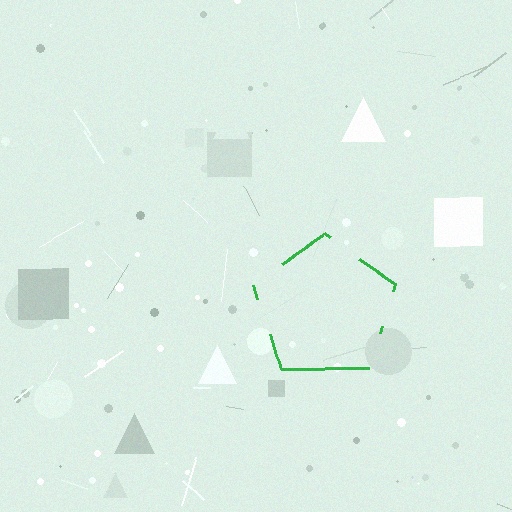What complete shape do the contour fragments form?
The contour fragments form a pentagon.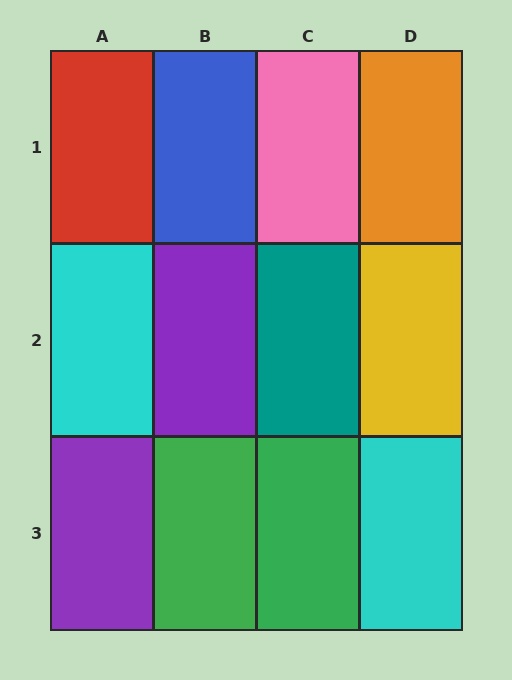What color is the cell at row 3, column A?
Purple.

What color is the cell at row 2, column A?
Cyan.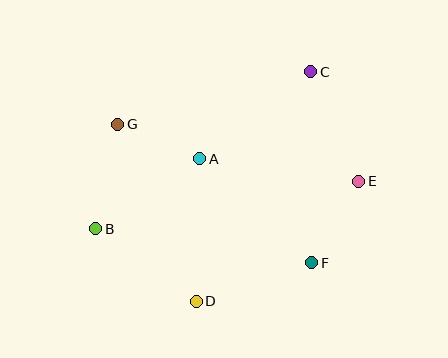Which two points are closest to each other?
Points A and G are closest to each other.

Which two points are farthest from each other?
Points B and E are farthest from each other.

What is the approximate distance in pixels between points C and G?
The distance between C and G is approximately 200 pixels.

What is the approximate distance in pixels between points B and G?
The distance between B and G is approximately 107 pixels.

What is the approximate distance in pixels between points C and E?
The distance between C and E is approximately 119 pixels.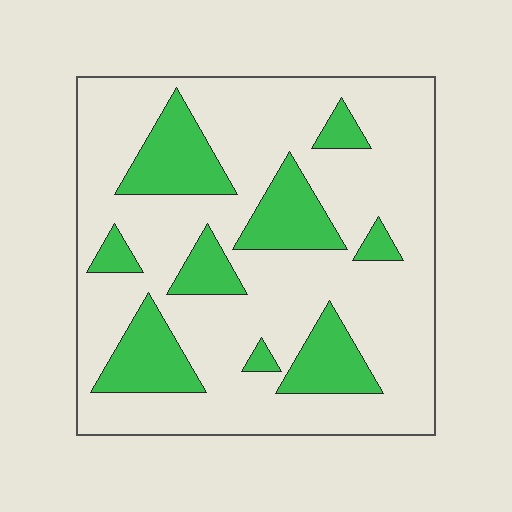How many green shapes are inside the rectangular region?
9.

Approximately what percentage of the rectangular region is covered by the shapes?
Approximately 25%.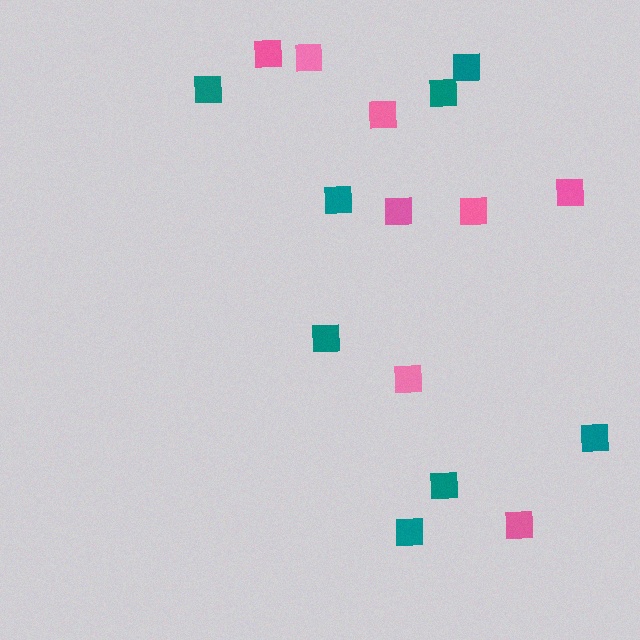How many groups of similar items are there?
There are 2 groups: one group of pink squares (8) and one group of teal squares (8).